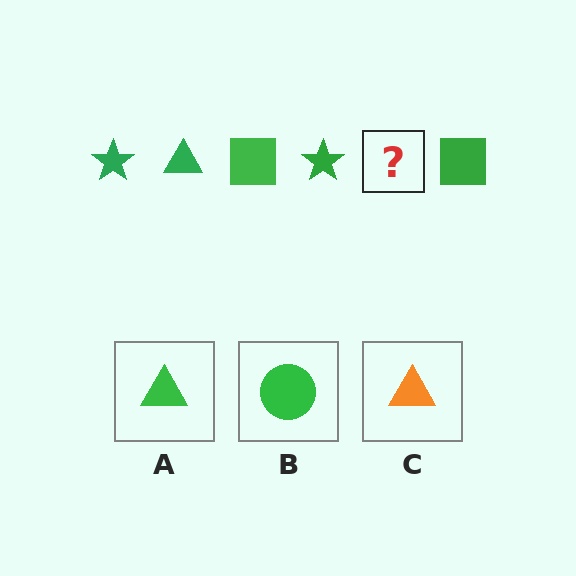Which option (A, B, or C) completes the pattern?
A.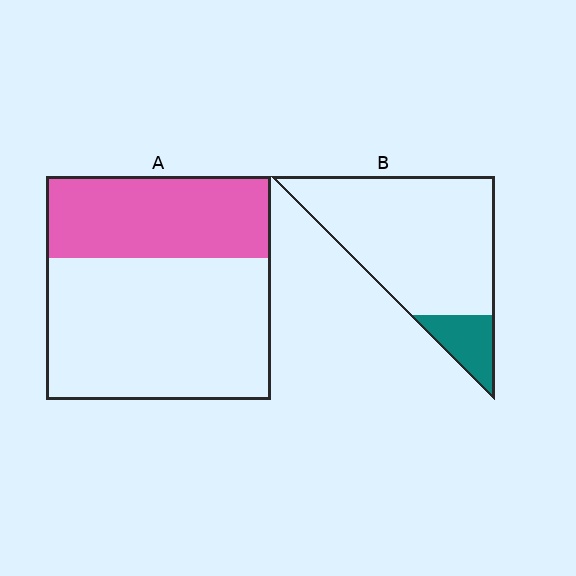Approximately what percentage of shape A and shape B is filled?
A is approximately 35% and B is approximately 15%.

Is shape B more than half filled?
No.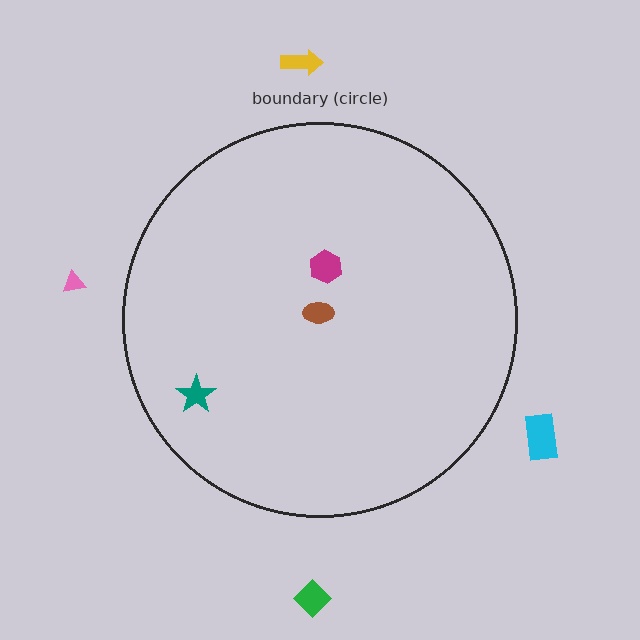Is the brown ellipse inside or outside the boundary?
Inside.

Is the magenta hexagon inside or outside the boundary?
Inside.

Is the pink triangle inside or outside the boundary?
Outside.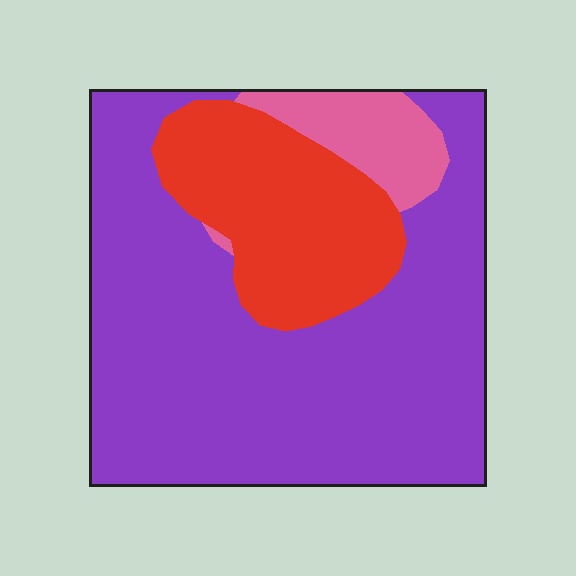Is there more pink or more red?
Red.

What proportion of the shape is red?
Red takes up about one quarter (1/4) of the shape.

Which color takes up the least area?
Pink, at roughly 10%.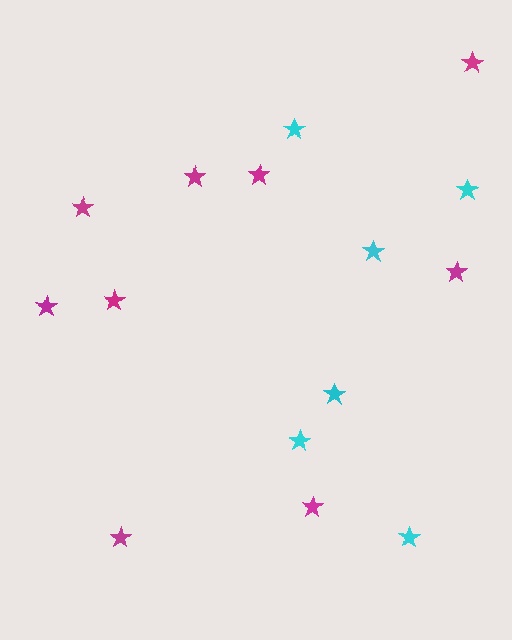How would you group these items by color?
There are 2 groups: one group of cyan stars (6) and one group of magenta stars (9).